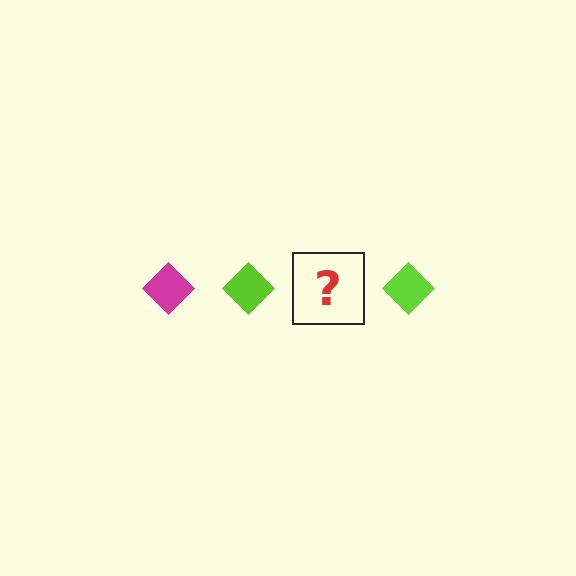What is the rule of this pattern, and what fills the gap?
The rule is that the pattern cycles through magenta, lime diamonds. The gap should be filled with a magenta diamond.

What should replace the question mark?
The question mark should be replaced with a magenta diamond.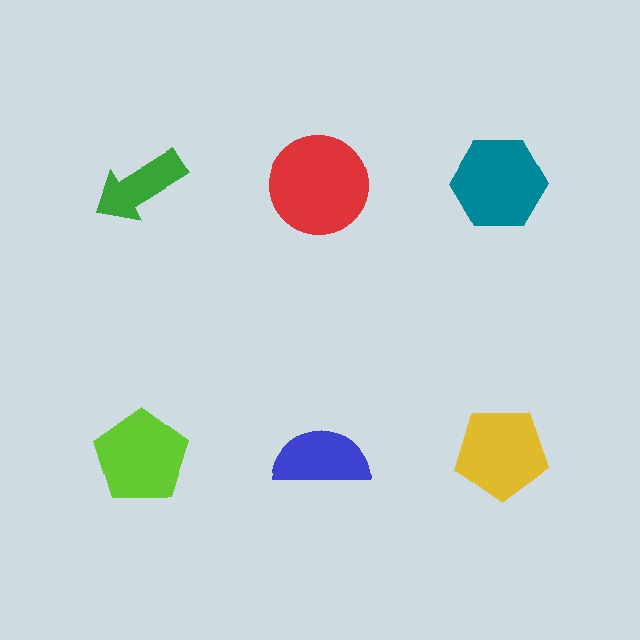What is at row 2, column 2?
A blue semicircle.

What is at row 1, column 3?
A teal hexagon.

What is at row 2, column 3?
A yellow pentagon.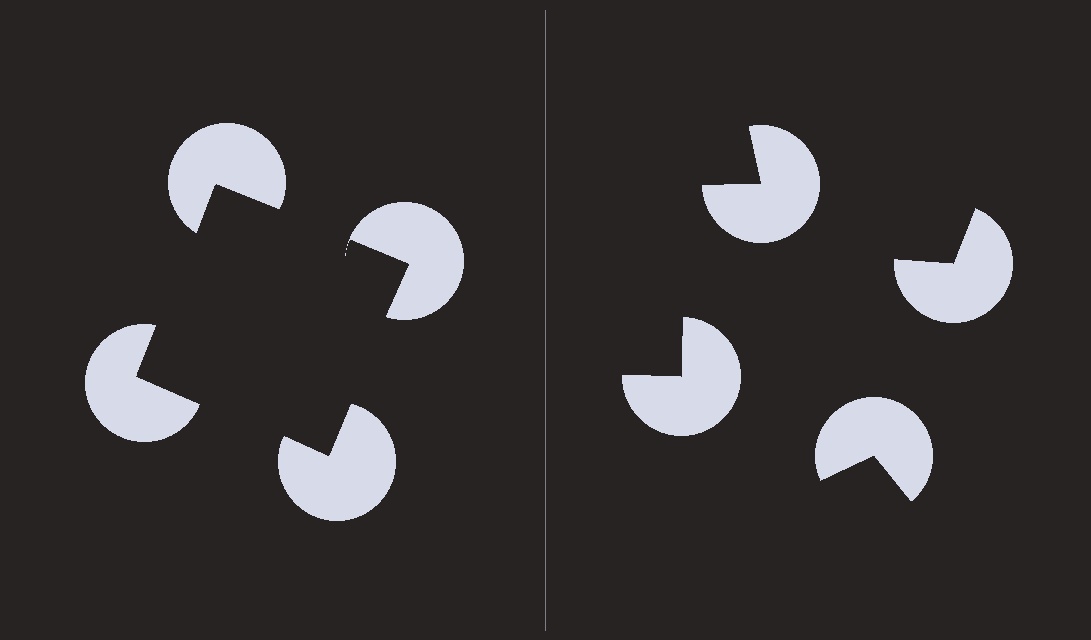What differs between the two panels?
The pac-man discs are positioned identically on both sides; only the wedge orientations differ. On the left they align to a square; on the right they are misaligned.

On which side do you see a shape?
An illusory square appears on the left side. On the right side the wedge cuts are rotated, so no coherent shape forms.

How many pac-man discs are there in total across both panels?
8 — 4 on each side.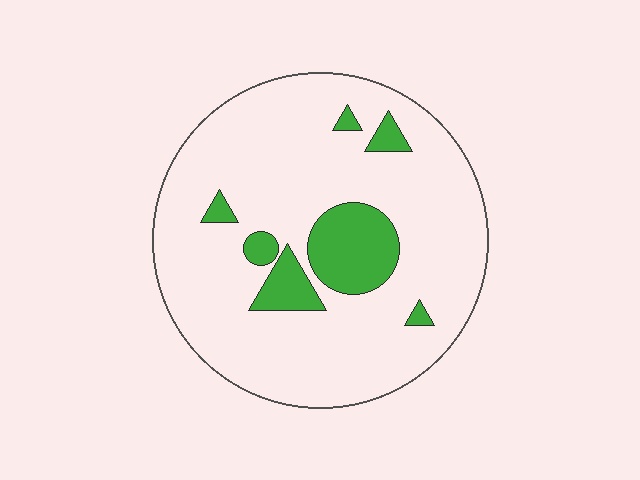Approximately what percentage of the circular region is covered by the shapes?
Approximately 15%.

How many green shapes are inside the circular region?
7.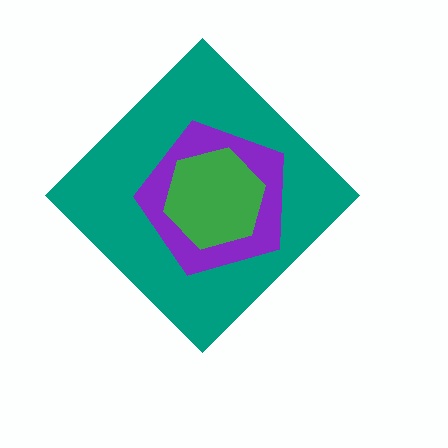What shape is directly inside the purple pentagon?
The green hexagon.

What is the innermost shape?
The green hexagon.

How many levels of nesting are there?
3.